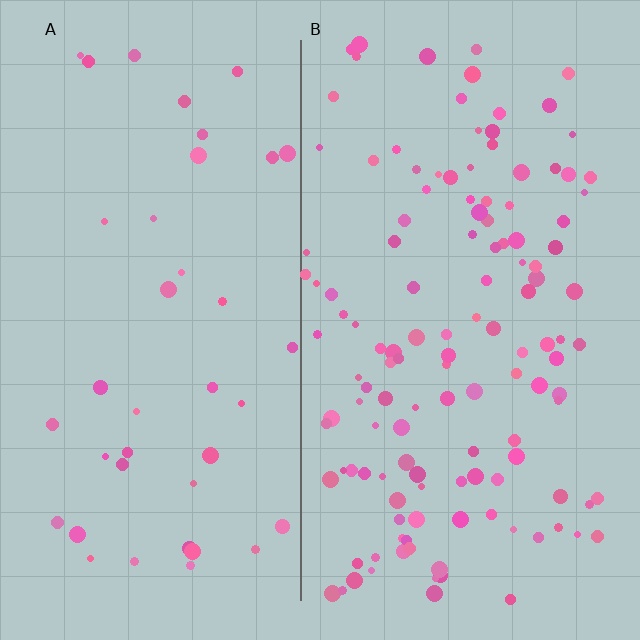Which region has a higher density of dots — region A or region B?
B (the right).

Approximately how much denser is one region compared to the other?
Approximately 3.2× — region B over region A.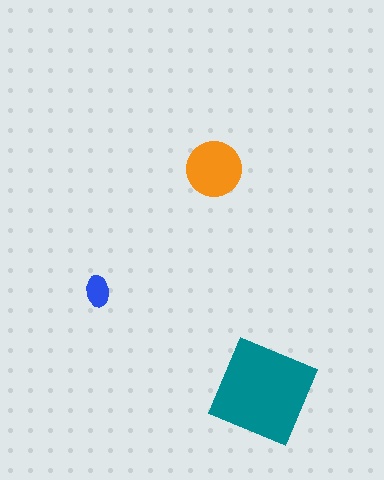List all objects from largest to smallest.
The teal diamond, the orange circle, the blue ellipse.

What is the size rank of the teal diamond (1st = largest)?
1st.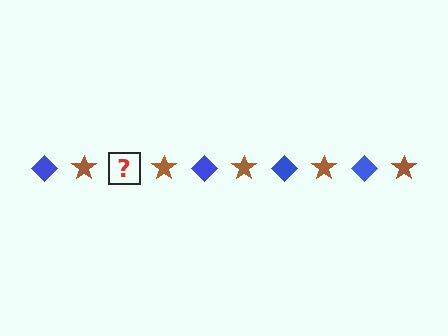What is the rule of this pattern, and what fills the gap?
The rule is that the pattern alternates between blue diamond and brown star. The gap should be filled with a blue diamond.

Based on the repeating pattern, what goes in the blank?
The blank should be a blue diamond.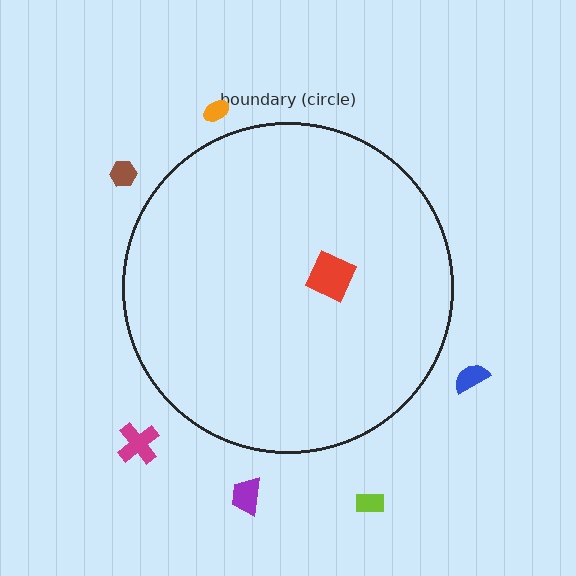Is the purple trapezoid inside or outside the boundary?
Outside.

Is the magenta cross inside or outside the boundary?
Outside.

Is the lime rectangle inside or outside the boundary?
Outside.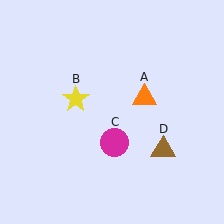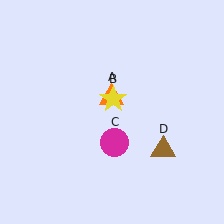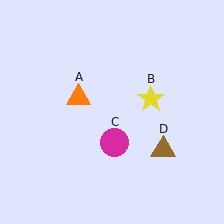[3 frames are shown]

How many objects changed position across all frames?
2 objects changed position: orange triangle (object A), yellow star (object B).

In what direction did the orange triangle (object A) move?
The orange triangle (object A) moved left.